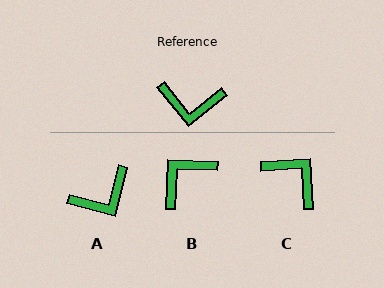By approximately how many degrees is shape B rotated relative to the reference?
Approximately 132 degrees clockwise.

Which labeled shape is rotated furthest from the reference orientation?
C, about 144 degrees away.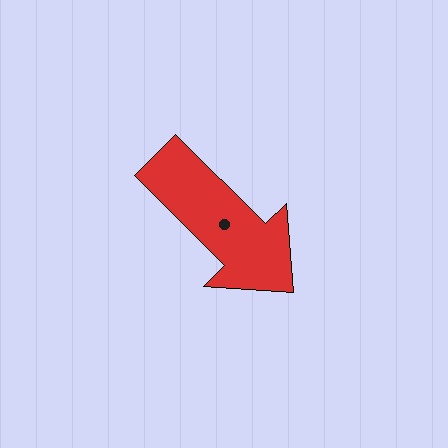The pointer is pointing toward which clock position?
Roughly 4 o'clock.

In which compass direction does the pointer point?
Southeast.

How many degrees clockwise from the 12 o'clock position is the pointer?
Approximately 135 degrees.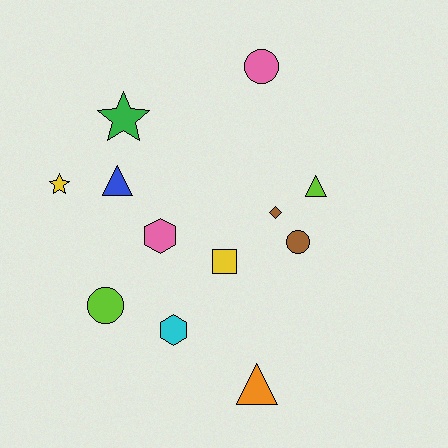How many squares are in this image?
There is 1 square.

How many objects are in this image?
There are 12 objects.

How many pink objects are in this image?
There are 2 pink objects.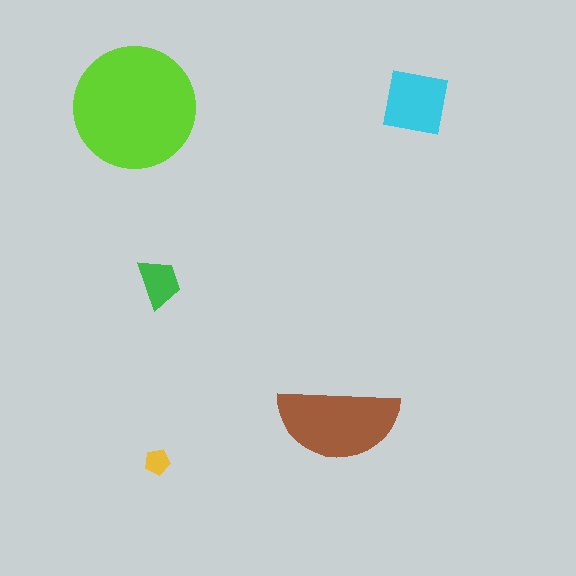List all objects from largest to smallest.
The lime circle, the brown semicircle, the cyan square, the green trapezoid, the yellow pentagon.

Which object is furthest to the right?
The cyan square is rightmost.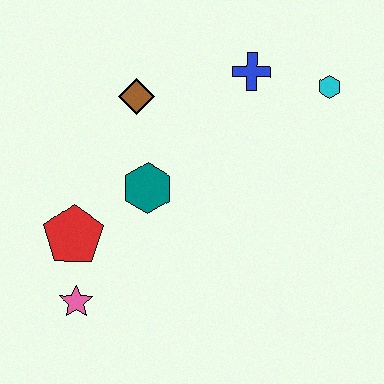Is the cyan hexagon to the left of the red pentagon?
No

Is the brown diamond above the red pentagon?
Yes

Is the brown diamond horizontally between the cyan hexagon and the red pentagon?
Yes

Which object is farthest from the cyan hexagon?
The pink star is farthest from the cyan hexagon.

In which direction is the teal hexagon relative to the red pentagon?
The teal hexagon is to the right of the red pentagon.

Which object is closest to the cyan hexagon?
The blue cross is closest to the cyan hexagon.